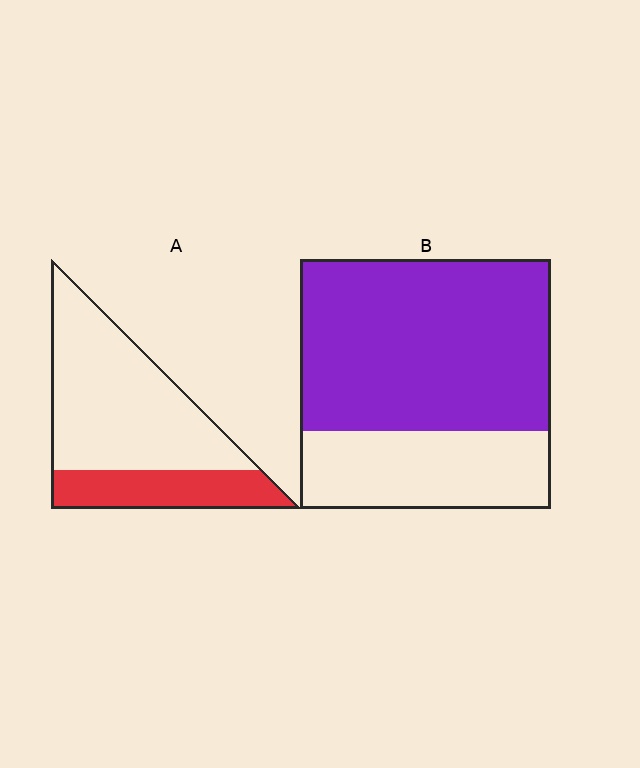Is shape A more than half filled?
No.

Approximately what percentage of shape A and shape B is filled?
A is approximately 30% and B is approximately 70%.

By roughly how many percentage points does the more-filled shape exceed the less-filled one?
By roughly 40 percentage points (B over A).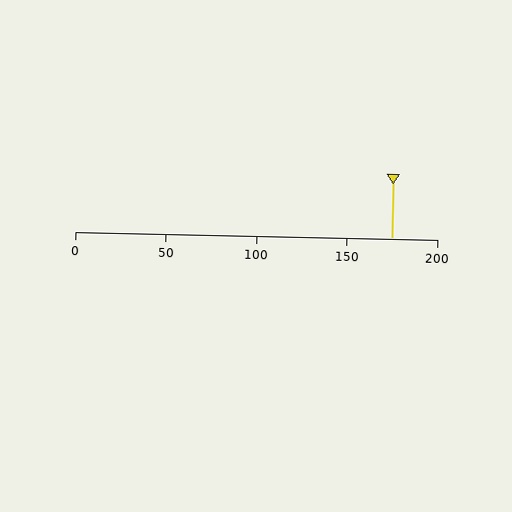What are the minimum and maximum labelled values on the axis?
The axis runs from 0 to 200.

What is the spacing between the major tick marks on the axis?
The major ticks are spaced 50 apart.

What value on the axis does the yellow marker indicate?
The marker indicates approximately 175.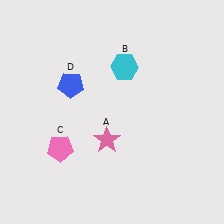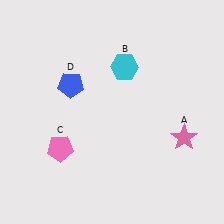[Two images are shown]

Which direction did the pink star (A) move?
The pink star (A) moved right.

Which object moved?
The pink star (A) moved right.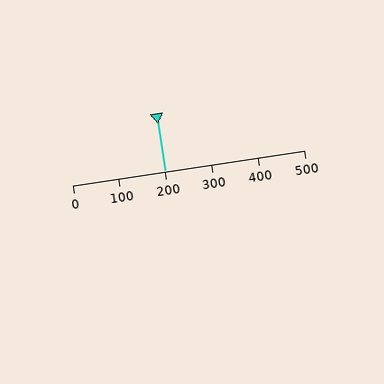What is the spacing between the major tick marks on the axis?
The major ticks are spaced 100 apart.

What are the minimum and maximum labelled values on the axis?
The axis runs from 0 to 500.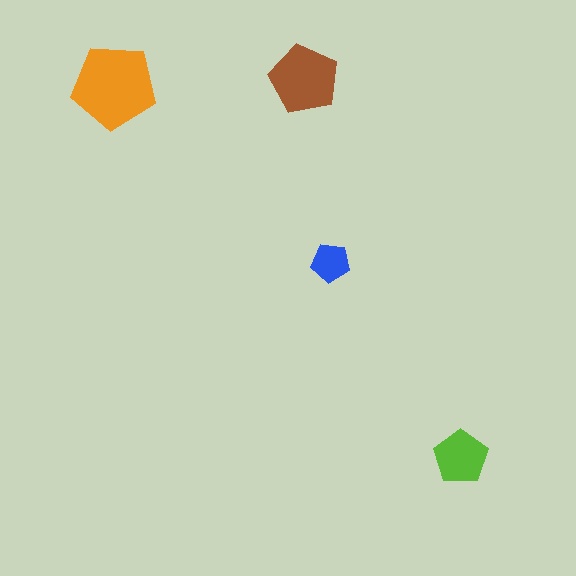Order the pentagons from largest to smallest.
the orange one, the brown one, the lime one, the blue one.